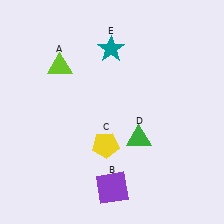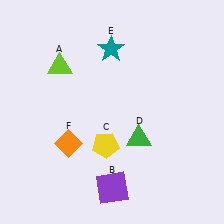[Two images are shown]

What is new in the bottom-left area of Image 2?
An orange diamond (F) was added in the bottom-left area of Image 2.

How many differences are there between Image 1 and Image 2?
There is 1 difference between the two images.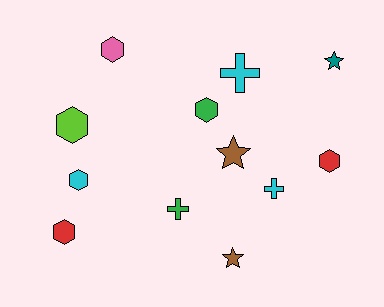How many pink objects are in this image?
There is 1 pink object.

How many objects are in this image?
There are 12 objects.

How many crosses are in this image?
There are 3 crosses.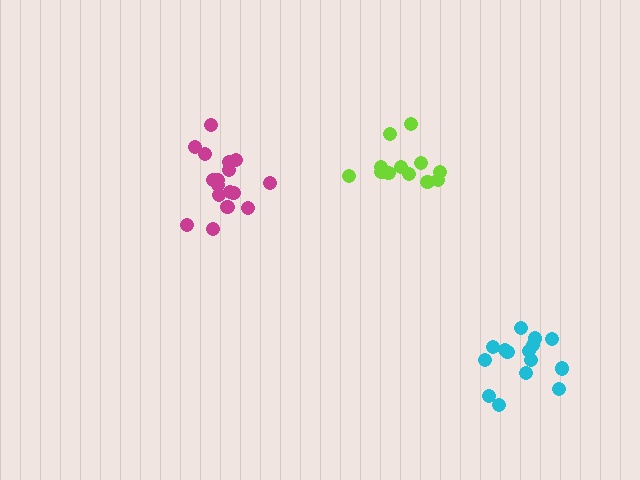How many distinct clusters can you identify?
There are 3 distinct clusters.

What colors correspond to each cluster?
The clusters are colored: lime, magenta, cyan.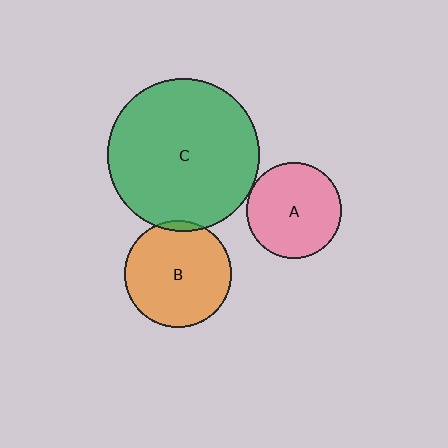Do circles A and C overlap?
Yes.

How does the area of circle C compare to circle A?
Approximately 2.6 times.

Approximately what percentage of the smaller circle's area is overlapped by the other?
Approximately 5%.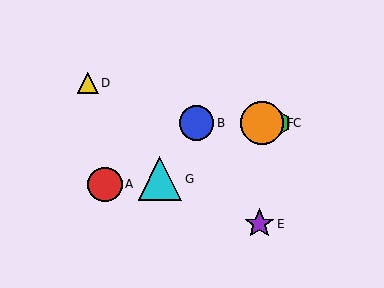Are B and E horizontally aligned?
No, B is at y≈123 and E is at y≈224.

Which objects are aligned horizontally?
Objects B, C, F are aligned horizontally.